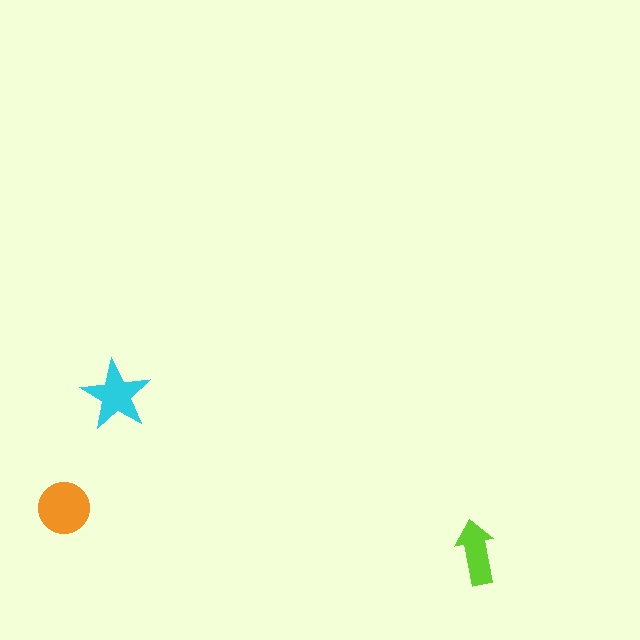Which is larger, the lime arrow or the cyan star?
The cyan star.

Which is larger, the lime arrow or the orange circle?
The orange circle.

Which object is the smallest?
The lime arrow.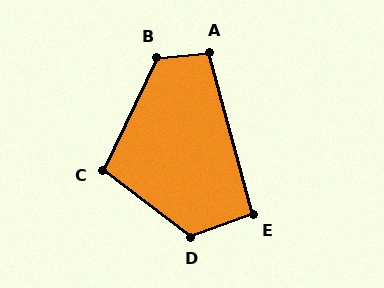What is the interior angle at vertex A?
Approximately 99 degrees (obtuse).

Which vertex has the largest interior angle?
D, at approximately 123 degrees.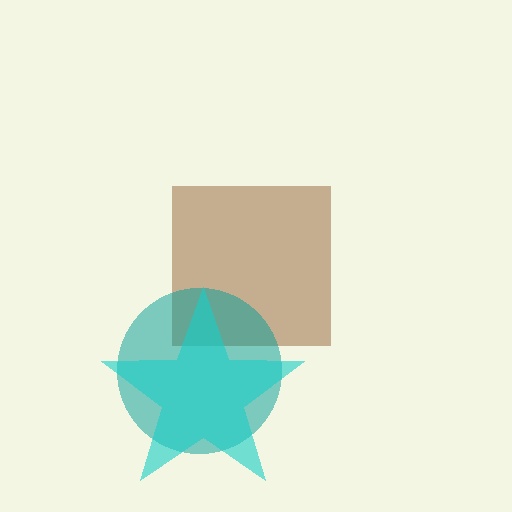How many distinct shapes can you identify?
There are 3 distinct shapes: a brown square, a teal circle, a cyan star.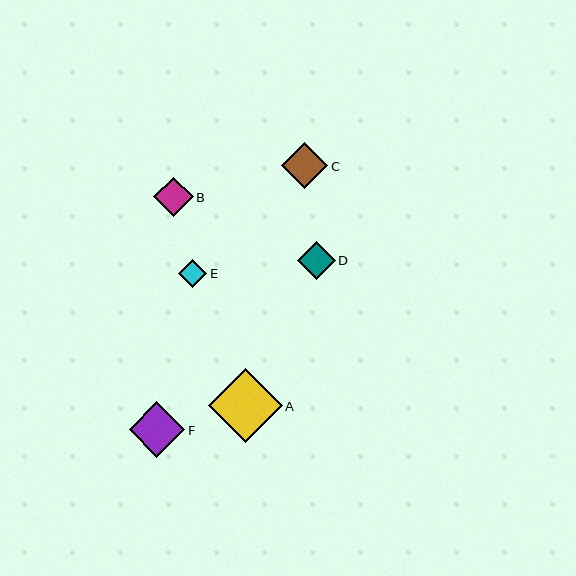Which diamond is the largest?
Diamond A is the largest with a size of approximately 74 pixels.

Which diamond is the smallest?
Diamond E is the smallest with a size of approximately 28 pixels.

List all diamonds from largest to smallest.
From largest to smallest: A, F, C, B, D, E.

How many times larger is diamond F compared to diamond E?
Diamond F is approximately 2.0 times the size of diamond E.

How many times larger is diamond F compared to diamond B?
Diamond F is approximately 1.4 times the size of diamond B.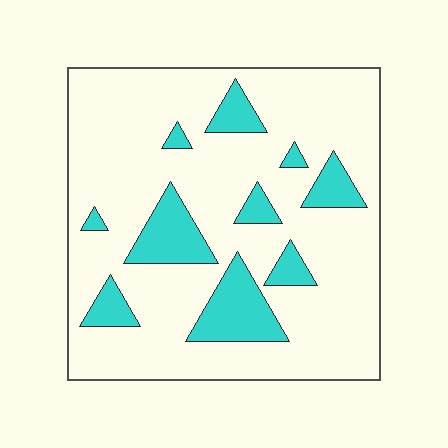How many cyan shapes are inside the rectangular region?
10.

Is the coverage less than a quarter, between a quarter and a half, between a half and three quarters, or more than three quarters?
Less than a quarter.